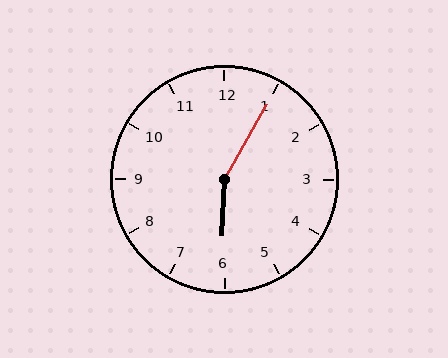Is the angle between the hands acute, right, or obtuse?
It is obtuse.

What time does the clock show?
6:05.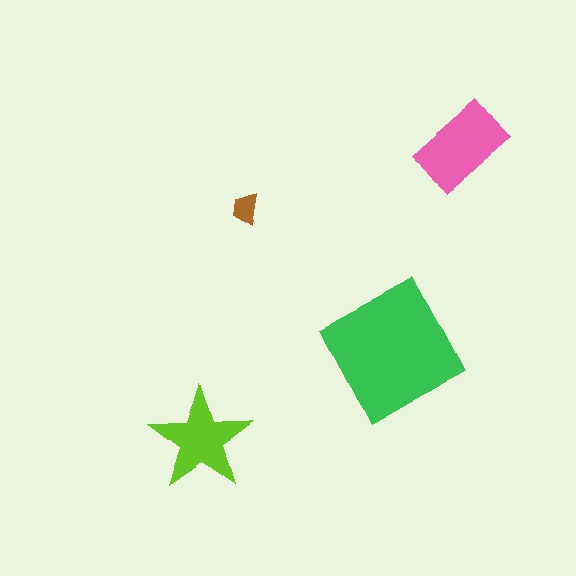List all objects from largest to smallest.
The green square, the pink rectangle, the lime star, the brown trapezoid.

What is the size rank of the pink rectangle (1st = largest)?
2nd.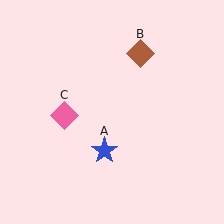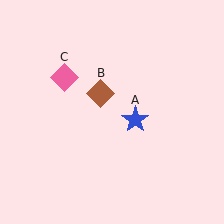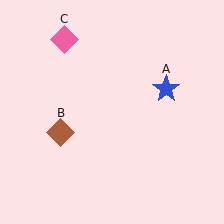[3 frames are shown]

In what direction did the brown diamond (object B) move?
The brown diamond (object B) moved down and to the left.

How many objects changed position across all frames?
3 objects changed position: blue star (object A), brown diamond (object B), pink diamond (object C).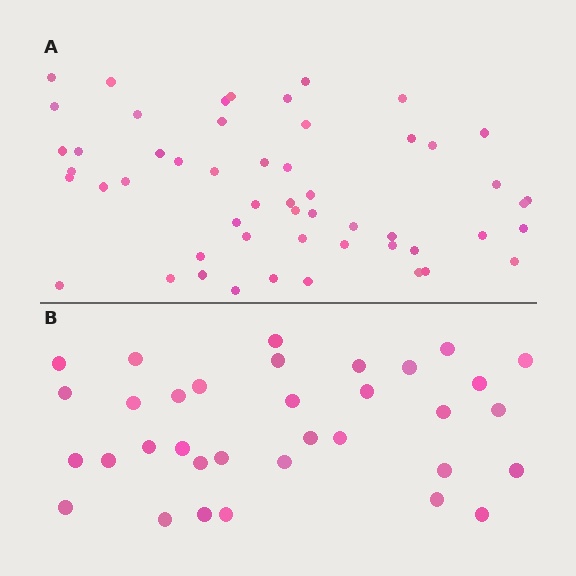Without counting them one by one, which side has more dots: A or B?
Region A (the top region) has more dots.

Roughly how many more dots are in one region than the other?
Region A has approximately 20 more dots than region B.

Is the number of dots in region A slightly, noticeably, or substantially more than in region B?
Region A has substantially more. The ratio is roughly 1.6 to 1.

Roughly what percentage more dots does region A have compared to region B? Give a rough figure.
About 55% more.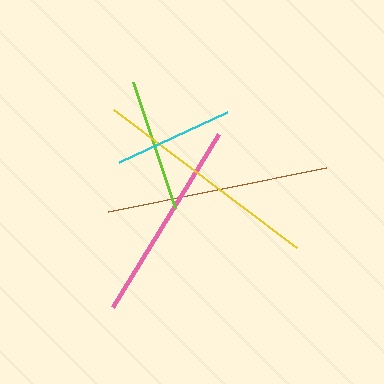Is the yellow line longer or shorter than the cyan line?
The yellow line is longer than the cyan line.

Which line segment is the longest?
The yellow line is the longest at approximately 229 pixels.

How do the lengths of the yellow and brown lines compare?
The yellow and brown lines are approximately the same length.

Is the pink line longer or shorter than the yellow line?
The yellow line is longer than the pink line.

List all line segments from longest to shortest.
From longest to shortest: yellow, brown, pink, lime, cyan.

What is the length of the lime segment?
The lime segment is approximately 133 pixels long.